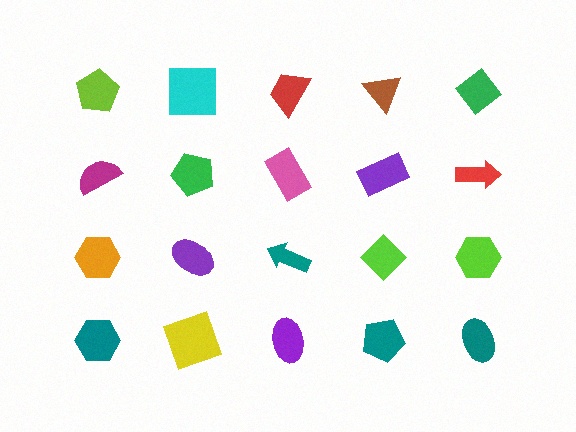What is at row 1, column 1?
A lime pentagon.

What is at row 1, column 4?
A brown triangle.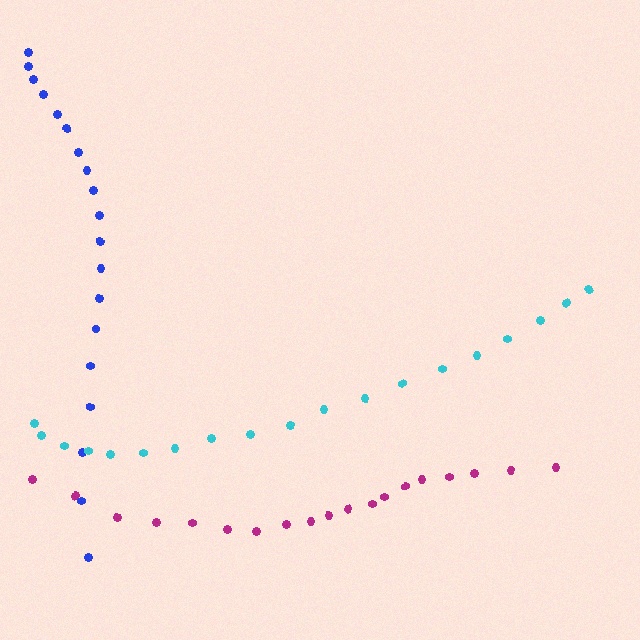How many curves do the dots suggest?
There are 3 distinct paths.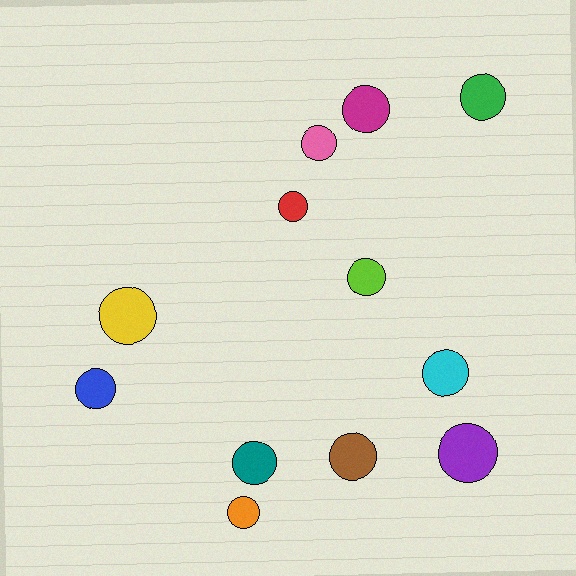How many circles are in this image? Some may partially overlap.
There are 12 circles.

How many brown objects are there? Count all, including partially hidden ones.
There is 1 brown object.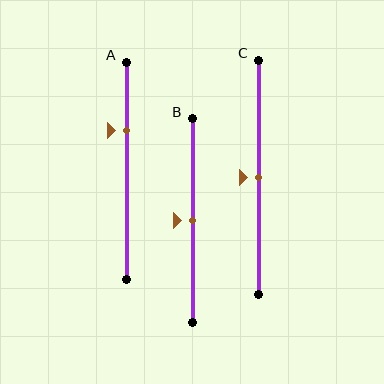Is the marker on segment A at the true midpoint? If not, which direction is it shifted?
No, the marker on segment A is shifted upward by about 18% of the segment length.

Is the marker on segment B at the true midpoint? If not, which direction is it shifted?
Yes, the marker on segment B is at the true midpoint.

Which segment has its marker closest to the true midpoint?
Segment B has its marker closest to the true midpoint.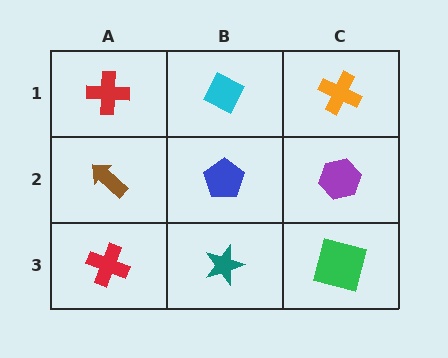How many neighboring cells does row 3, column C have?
2.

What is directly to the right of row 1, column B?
An orange cross.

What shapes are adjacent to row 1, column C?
A purple hexagon (row 2, column C), a cyan diamond (row 1, column B).